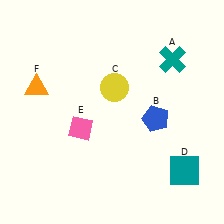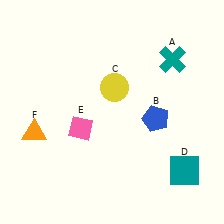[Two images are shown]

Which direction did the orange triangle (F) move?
The orange triangle (F) moved down.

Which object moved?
The orange triangle (F) moved down.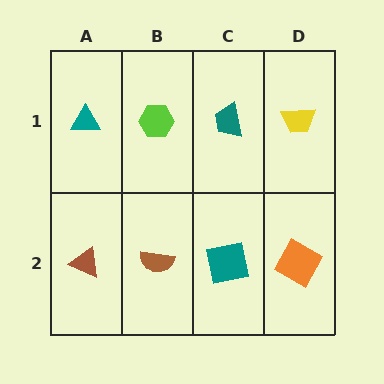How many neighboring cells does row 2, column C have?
3.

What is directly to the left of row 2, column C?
A brown semicircle.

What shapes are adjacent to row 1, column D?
An orange square (row 2, column D), a teal trapezoid (row 1, column C).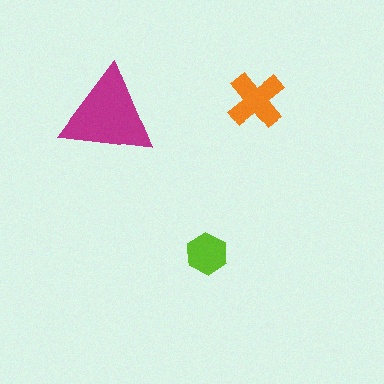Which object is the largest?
The magenta triangle.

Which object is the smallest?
The lime hexagon.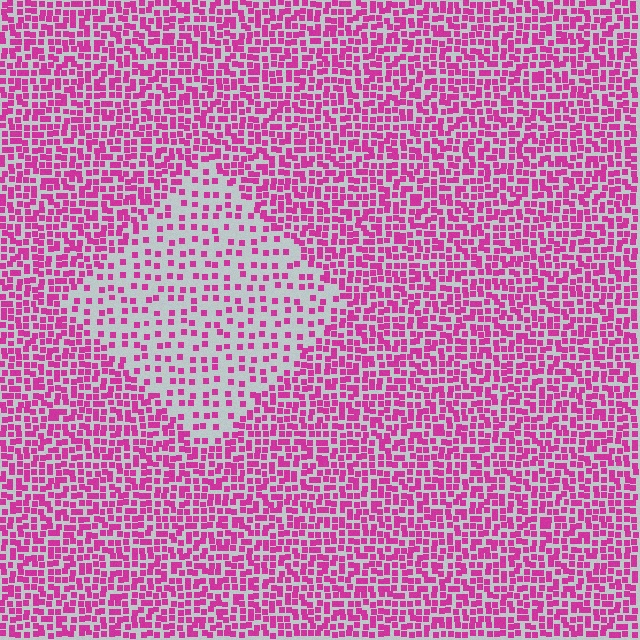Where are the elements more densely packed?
The elements are more densely packed outside the diamond boundary.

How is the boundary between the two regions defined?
The boundary is defined by a change in element density (approximately 2.3x ratio). All elements are the same color, size, and shape.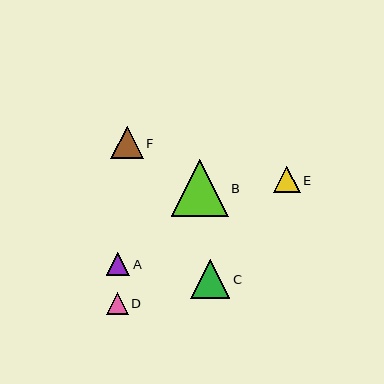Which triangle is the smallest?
Triangle D is the smallest with a size of approximately 22 pixels.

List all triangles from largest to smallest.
From largest to smallest: B, C, F, E, A, D.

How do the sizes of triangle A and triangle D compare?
Triangle A and triangle D are approximately the same size.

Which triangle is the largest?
Triangle B is the largest with a size of approximately 57 pixels.